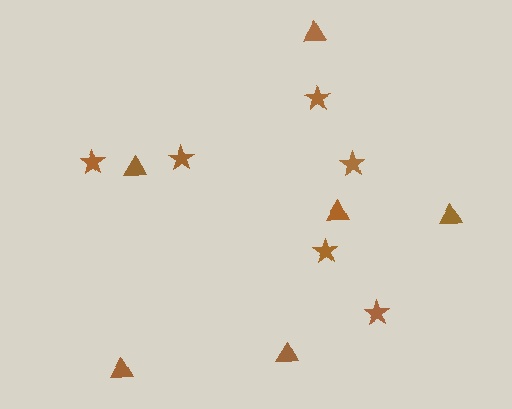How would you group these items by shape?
There are 2 groups: one group of triangles (6) and one group of stars (6).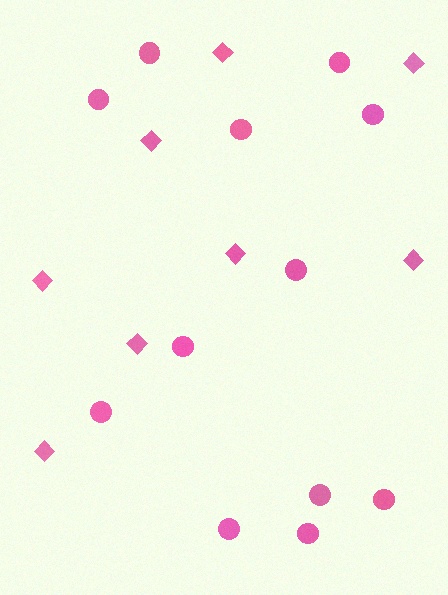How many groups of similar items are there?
There are 2 groups: one group of circles (12) and one group of diamonds (8).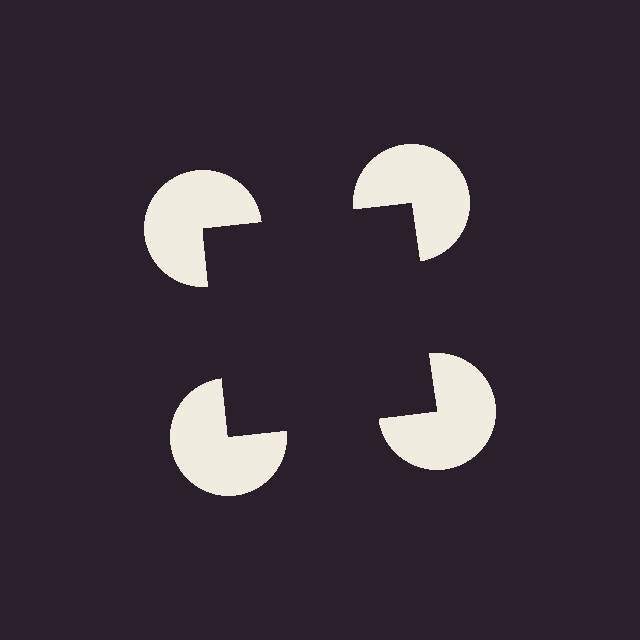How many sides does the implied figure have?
4 sides.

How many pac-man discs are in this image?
There are 4 — one at each vertex of the illusory square.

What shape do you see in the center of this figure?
An illusory square — its edges are inferred from the aligned wedge cuts in the pac-man discs, not physically drawn.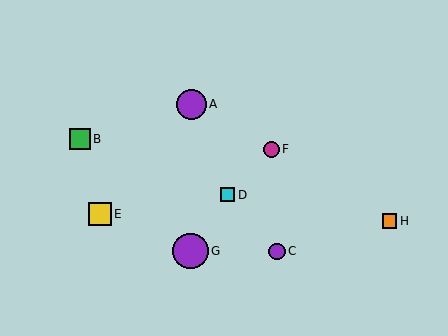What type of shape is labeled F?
Shape F is a magenta circle.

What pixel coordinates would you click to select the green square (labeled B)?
Click at (80, 139) to select the green square B.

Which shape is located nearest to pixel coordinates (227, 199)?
The cyan square (labeled D) at (228, 195) is nearest to that location.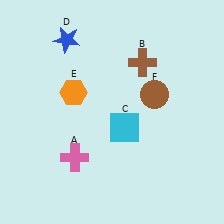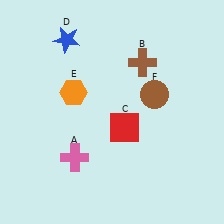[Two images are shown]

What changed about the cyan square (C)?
In Image 1, C is cyan. In Image 2, it changed to red.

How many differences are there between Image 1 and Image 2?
There is 1 difference between the two images.